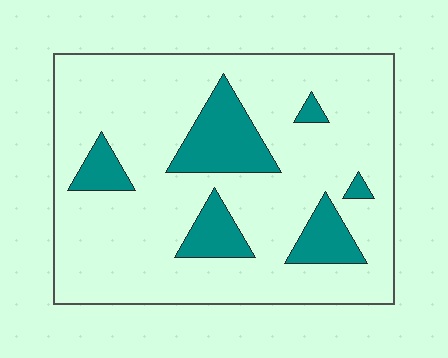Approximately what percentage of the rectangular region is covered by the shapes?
Approximately 20%.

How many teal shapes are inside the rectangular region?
6.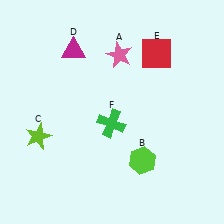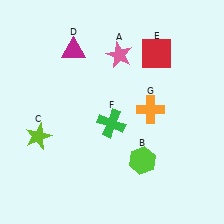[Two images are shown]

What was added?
An orange cross (G) was added in Image 2.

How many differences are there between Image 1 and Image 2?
There is 1 difference between the two images.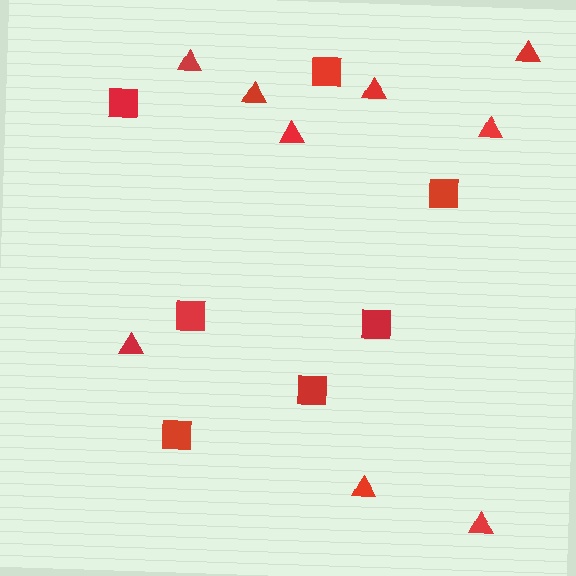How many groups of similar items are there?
There are 2 groups: one group of squares (7) and one group of triangles (9).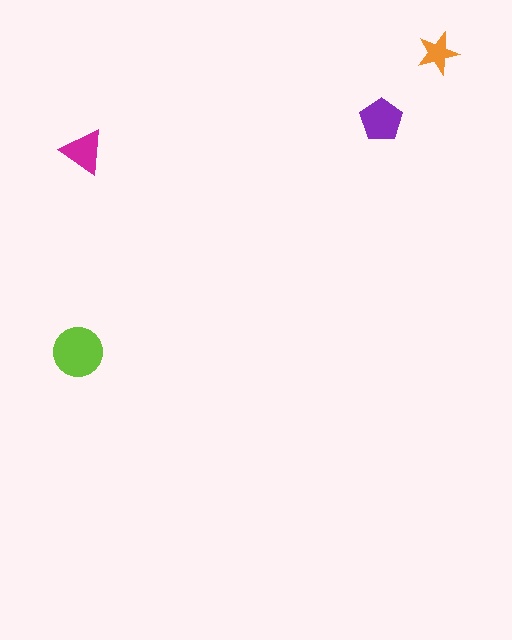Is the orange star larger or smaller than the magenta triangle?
Smaller.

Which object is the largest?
The lime circle.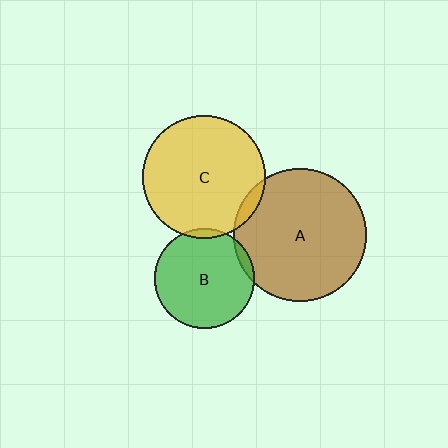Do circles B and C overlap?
Yes.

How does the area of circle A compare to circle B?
Approximately 1.8 times.